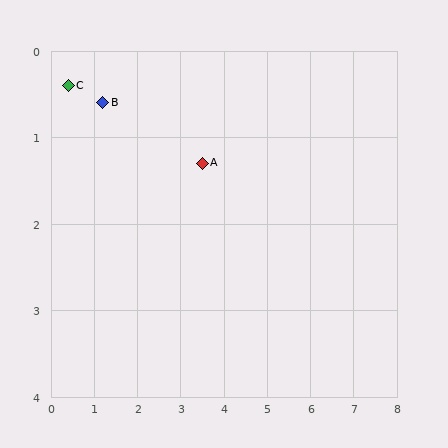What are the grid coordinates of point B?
Point B is at approximately (1.2, 0.6).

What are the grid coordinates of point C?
Point C is at approximately (0.4, 0.4).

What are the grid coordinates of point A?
Point A is at approximately (3.5, 1.3).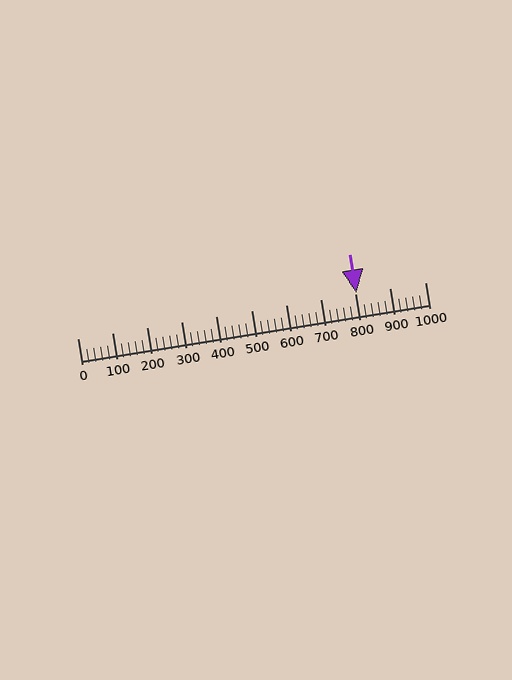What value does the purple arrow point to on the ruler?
The purple arrow points to approximately 803.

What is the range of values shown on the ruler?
The ruler shows values from 0 to 1000.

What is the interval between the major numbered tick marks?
The major tick marks are spaced 100 units apart.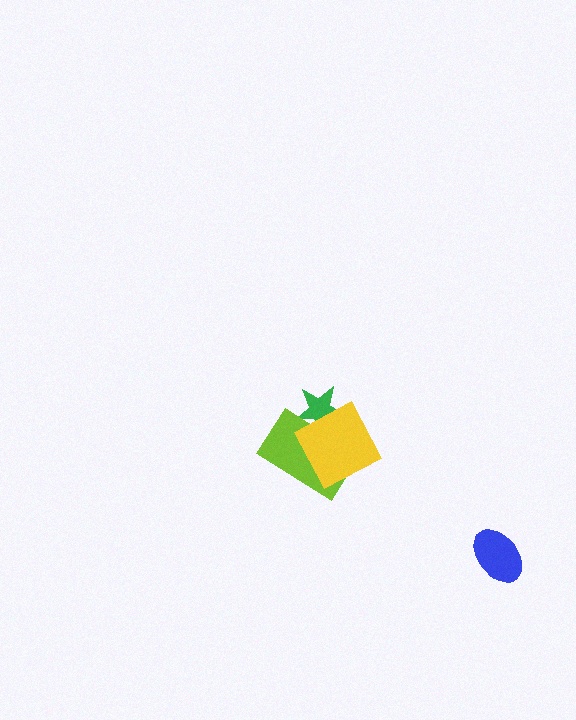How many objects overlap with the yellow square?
2 objects overlap with the yellow square.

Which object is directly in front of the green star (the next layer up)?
The lime rectangle is directly in front of the green star.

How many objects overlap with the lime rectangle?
2 objects overlap with the lime rectangle.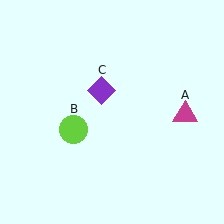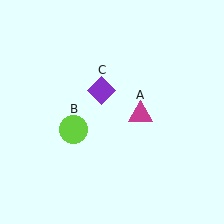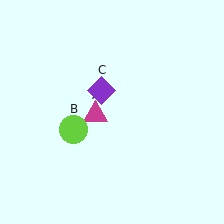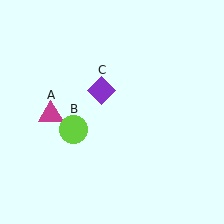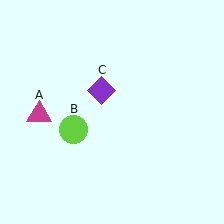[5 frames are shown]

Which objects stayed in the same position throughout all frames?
Lime circle (object B) and purple diamond (object C) remained stationary.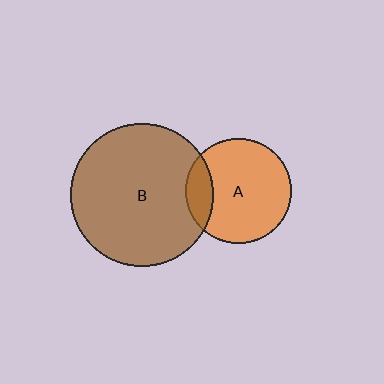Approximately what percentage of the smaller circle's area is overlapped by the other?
Approximately 15%.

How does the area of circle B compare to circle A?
Approximately 1.8 times.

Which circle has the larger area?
Circle B (brown).